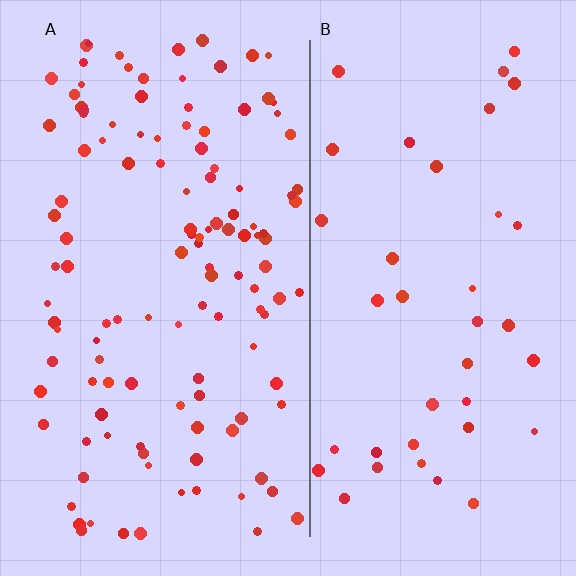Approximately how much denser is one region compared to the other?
Approximately 3.0× — region A over region B.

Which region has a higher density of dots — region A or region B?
A (the left).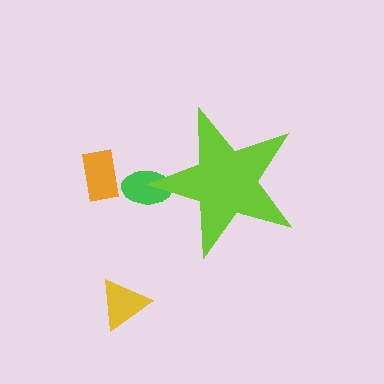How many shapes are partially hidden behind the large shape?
1 shape is partially hidden.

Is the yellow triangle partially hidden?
No, the yellow triangle is fully visible.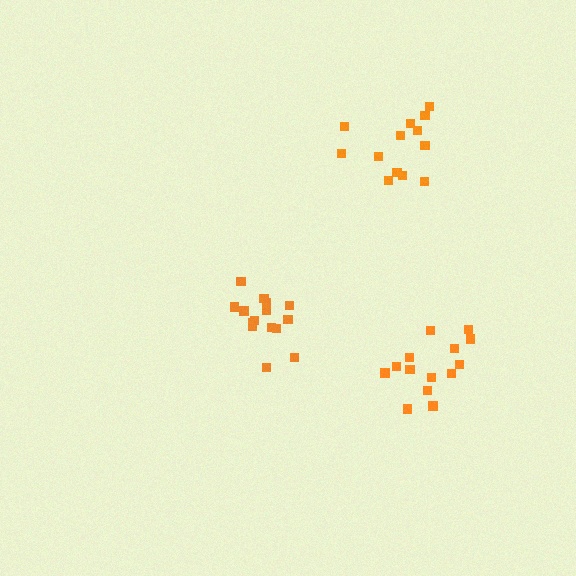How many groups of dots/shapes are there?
There are 3 groups.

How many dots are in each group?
Group 1: 14 dots, Group 2: 13 dots, Group 3: 15 dots (42 total).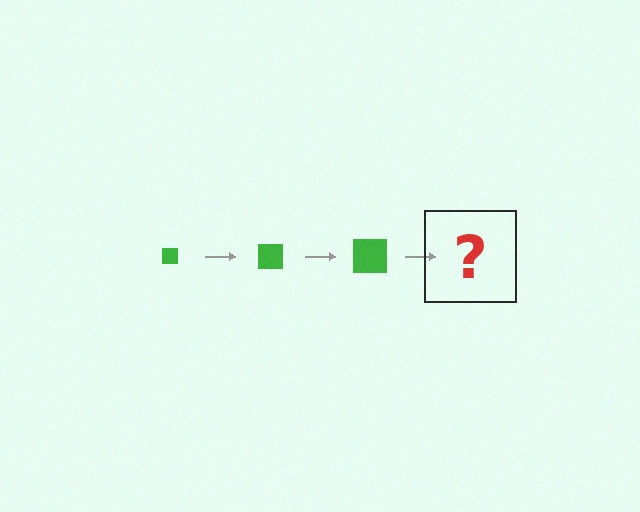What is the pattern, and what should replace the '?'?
The pattern is that the square gets progressively larger each step. The '?' should be a green square, larger than the previous one.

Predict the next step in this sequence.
The next step is a green square, larger than the previous one.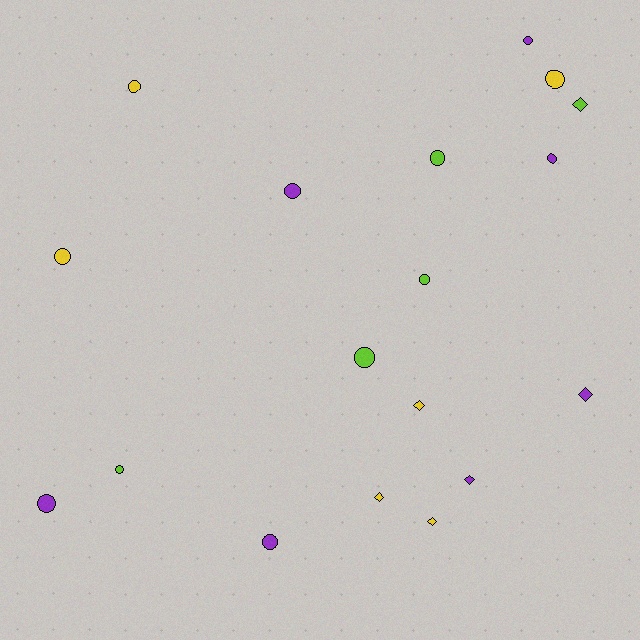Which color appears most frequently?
Purple, with 7 objects.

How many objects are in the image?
There are 18 objects.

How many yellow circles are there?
There are 3 yellow circles.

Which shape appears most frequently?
Circle, with 12 objects.